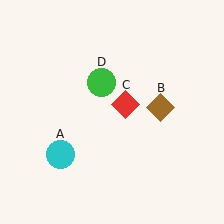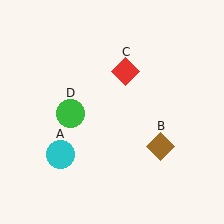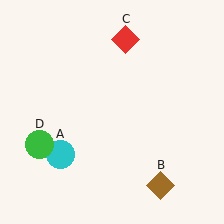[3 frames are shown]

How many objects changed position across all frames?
3 objects changed position: brown diamond (object B), red diamond (object C), green circle (object D).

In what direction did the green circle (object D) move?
The green circle (object D) moved down and to the left.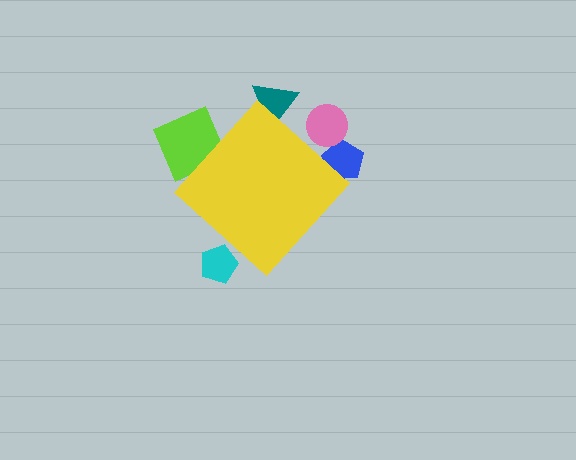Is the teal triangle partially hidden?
Yes, the teal triangle is partially hidden behind the yellow diamond.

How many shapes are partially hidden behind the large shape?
5 shapes are partially hidden.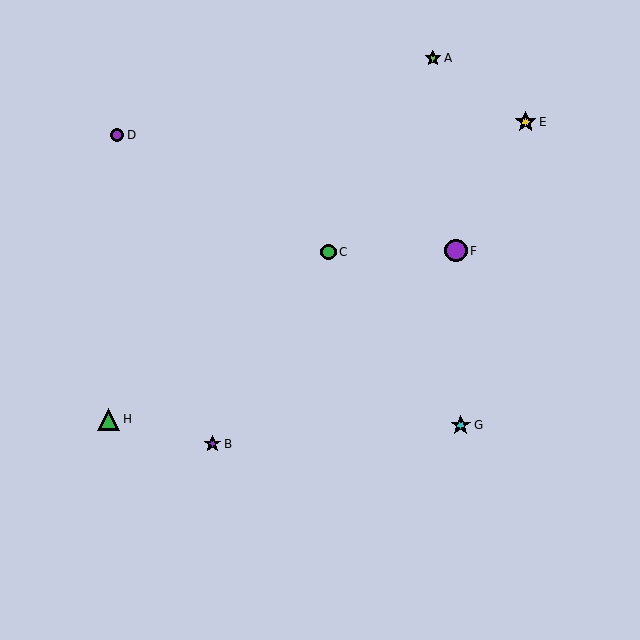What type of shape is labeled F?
Shape F is a purple circle.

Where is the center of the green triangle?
The center of the green triangle is at (109, 419).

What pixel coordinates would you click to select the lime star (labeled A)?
Click at (433, 58) to select the lime star A.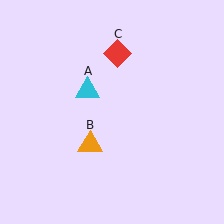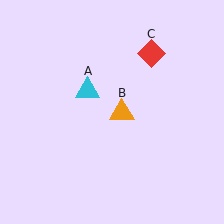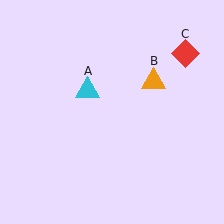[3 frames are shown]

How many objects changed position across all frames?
2 objects changed position: orange triangle (object B), red diamond (object C).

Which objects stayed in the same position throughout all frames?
Cyan triangle (object A) remained stationary.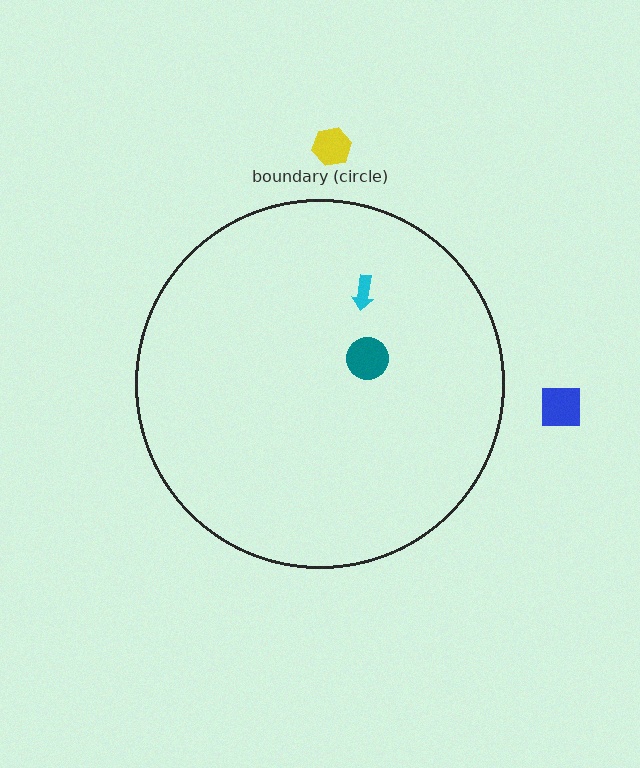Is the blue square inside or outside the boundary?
Outside.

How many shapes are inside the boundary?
2 inside, 2 outside.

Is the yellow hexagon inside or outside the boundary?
Outside.